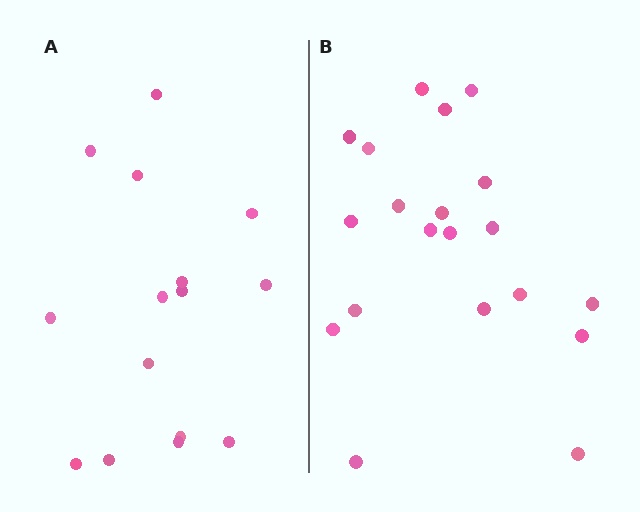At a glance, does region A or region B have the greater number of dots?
Region B (the right region) has more dots.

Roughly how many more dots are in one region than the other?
Region B has about 5 more dots than region A.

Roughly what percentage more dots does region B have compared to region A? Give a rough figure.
About 35% more.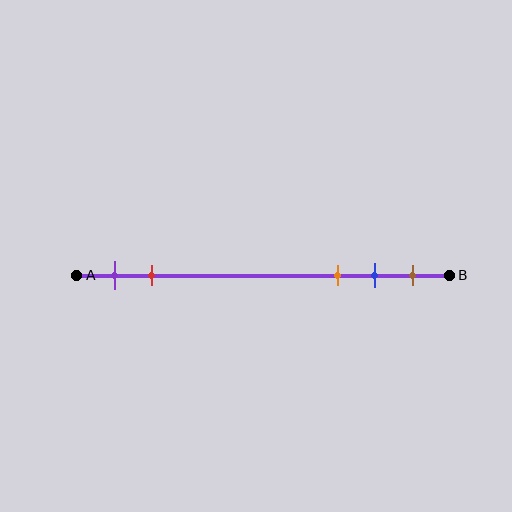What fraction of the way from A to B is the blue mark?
The blue mark is approximately 80% (0.8) of the way from A to B.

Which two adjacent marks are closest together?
The blue and brown marks are the closest adjacent pair.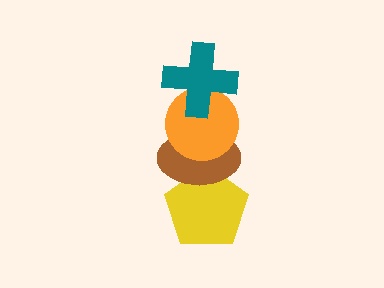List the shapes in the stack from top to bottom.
From top to bottom: the teal cross, the orange circle, the brown ellipse, the yellow pentagon.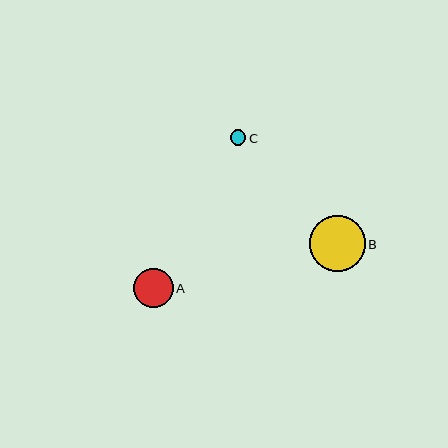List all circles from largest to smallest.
From largest to smallest: B, A, C.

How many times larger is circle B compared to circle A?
Circle B is approximately 1.4 times the size of circle A.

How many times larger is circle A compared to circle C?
Circle A is approximately 2.5 times the size of circle C.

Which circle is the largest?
Circle B is the largest with a size of approximately 56 pixels.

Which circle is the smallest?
Circle C is the smallest with a size of approximately 16 pixels.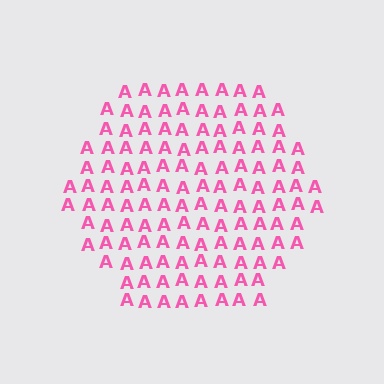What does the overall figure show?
The overall figure shows a hexagon.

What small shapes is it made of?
It is made of small letter A's.